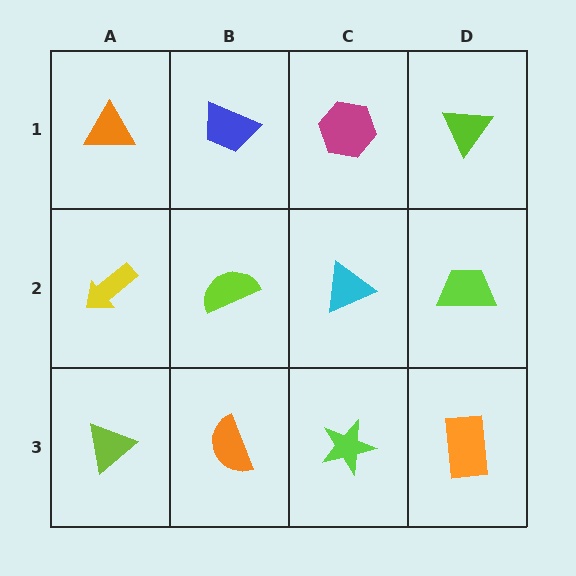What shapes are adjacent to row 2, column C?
A magenta hexagon (row 1, column C), a lime star (row 3, column C), a lime semicircle (row 2, column B), a lime trapezoid (row 2, column D).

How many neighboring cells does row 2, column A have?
3.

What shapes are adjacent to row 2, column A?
An orange triangle (row 1, column A), a lime triangle (row 3, column A), a lime semicircle (row 2, column B).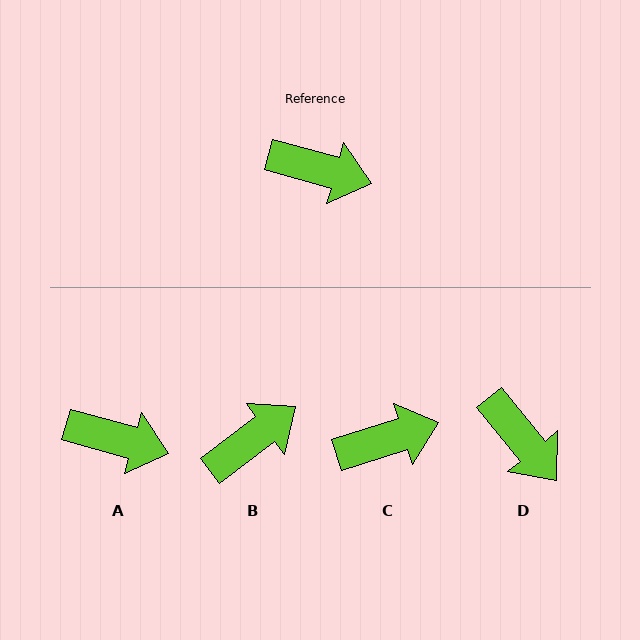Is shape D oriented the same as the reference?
No, it is off by about 35 degrees.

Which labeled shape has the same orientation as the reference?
A.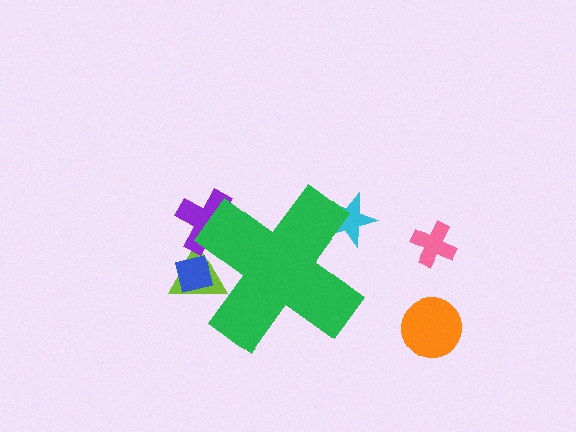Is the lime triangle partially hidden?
Yes, the lime triangle is partially hidden behind the green cross.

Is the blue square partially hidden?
Yes, the blue square is partially hidden behind the green cross.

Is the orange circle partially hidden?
No, the orange circle is fully visible.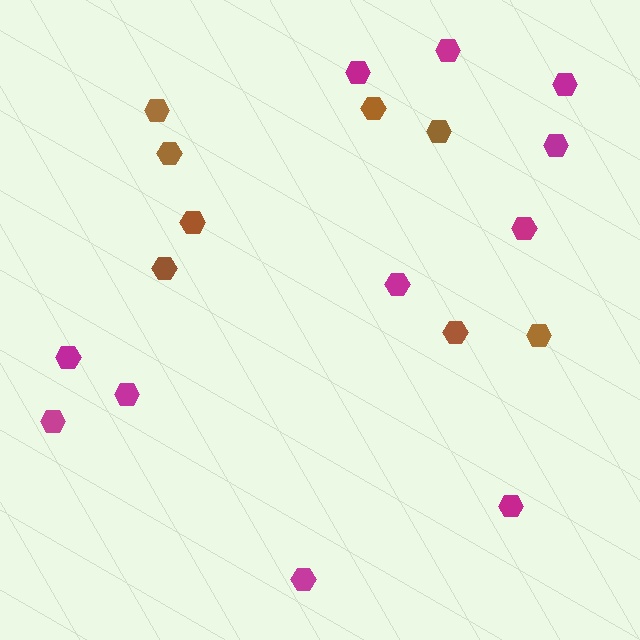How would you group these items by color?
There are 2 groups: one group of magenta hexagons (11) and one group of brown hexagons (8).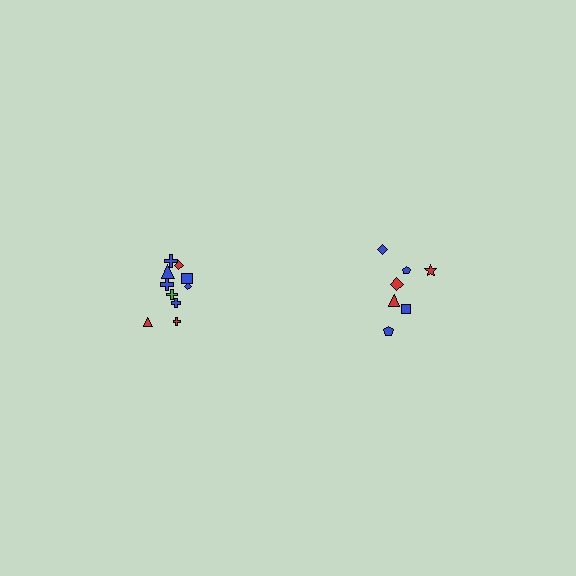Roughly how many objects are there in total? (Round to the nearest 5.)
Roughly 15 objects in total.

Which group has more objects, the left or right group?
The left group.